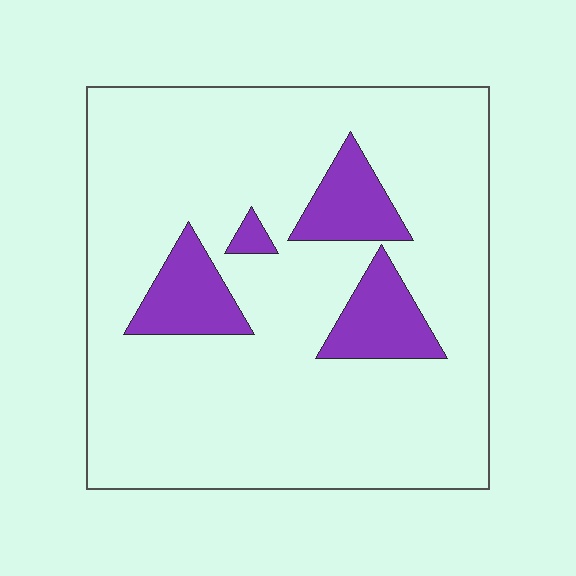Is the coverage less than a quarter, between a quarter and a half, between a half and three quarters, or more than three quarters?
Less than a quarter.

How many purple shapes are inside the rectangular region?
4.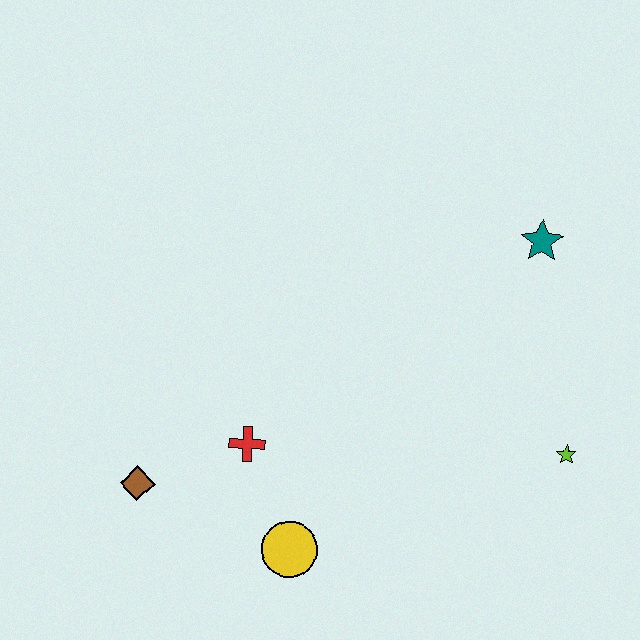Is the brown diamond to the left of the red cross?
Yes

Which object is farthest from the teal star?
The brown diamond is farthest from the teal star.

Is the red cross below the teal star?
Yes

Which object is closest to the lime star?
The teal star is closest to the lime star.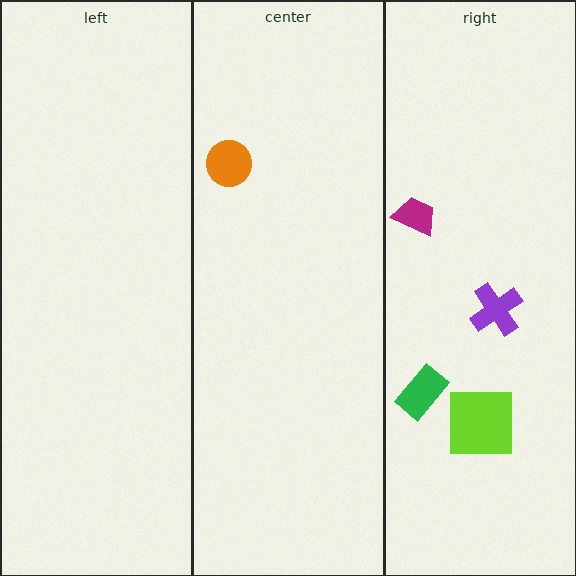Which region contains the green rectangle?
The right region.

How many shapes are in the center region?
1.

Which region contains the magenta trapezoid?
The right region.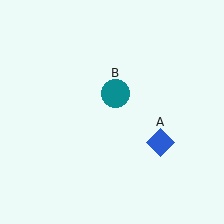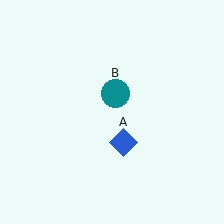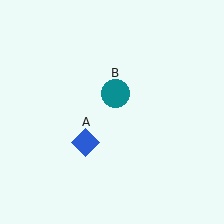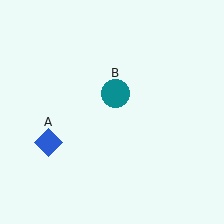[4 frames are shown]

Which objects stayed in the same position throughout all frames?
Teal circle (object B) remained stationary.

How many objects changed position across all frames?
1 object changed position: blue diamond (object A).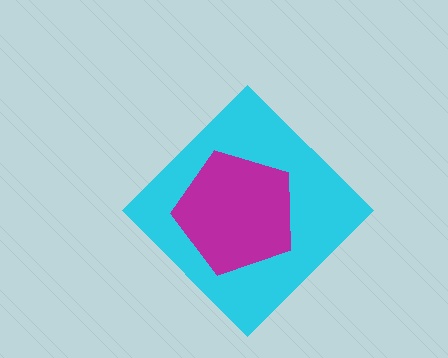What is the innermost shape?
The magenta pentagon.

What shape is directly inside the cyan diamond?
The magenta pentagon.